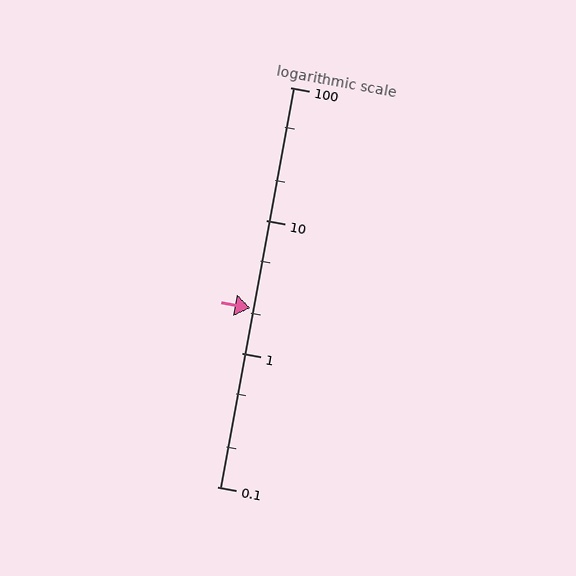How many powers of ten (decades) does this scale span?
The scale spans 3 decades, from 0.1 to 100.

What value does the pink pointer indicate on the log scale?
The pointer indicates approximately 2.2.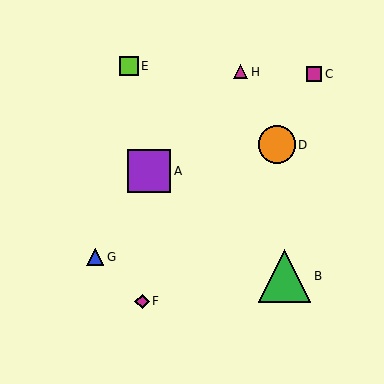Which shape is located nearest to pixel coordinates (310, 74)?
The magenta square (labeled C) at (314, 74) is nearest to that location.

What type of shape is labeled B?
Shape B is a green triangle.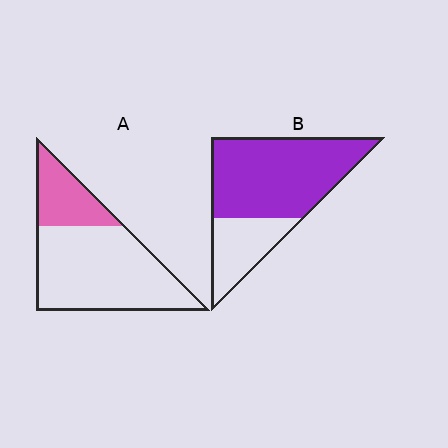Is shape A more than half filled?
No.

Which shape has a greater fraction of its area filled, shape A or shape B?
Shape B.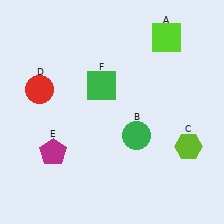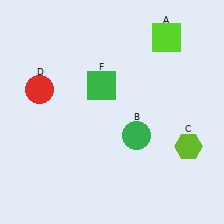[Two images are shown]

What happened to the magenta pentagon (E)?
The magenta pentagon (E) was removed in Image 2. It was in the bottom-left area of Image 1.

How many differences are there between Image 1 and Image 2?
There is 1 difference between the two images.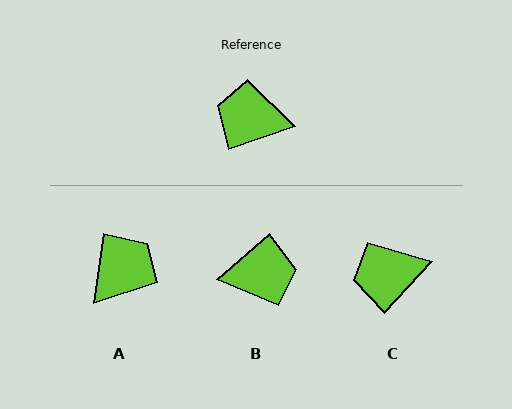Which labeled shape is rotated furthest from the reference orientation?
B, about 158 degrees away.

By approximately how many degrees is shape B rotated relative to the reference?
Approximately 158 degrees clockwise.